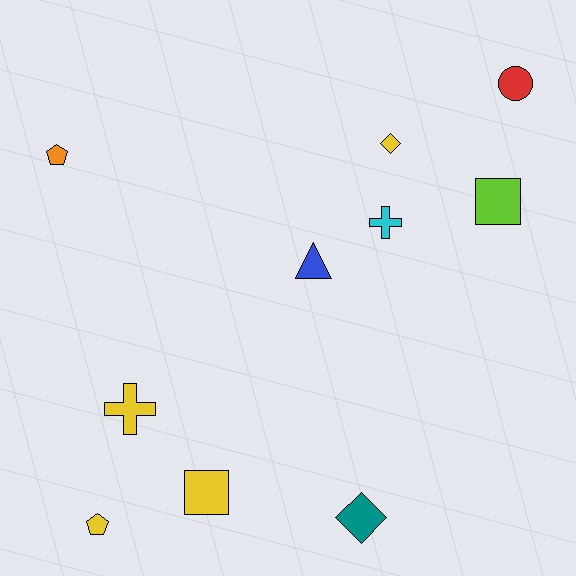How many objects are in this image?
There are 10 objects.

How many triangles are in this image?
There is 1 triangle.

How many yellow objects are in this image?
There are 4 yellow objects.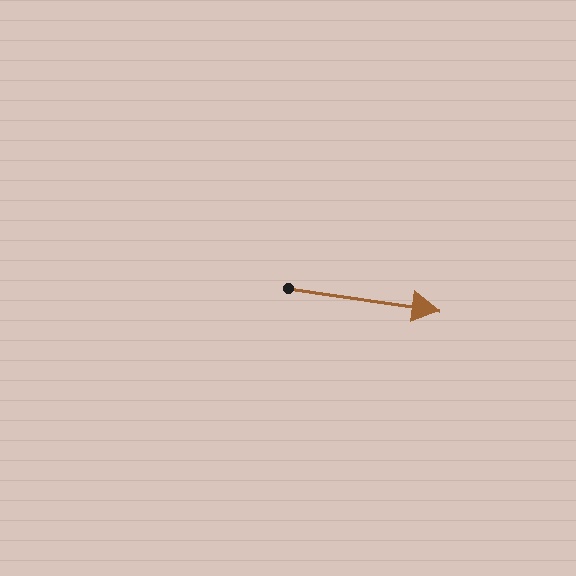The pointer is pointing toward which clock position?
Roughly 3 o'clock.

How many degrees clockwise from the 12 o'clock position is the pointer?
Approximately 98 degrees.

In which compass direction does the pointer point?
East.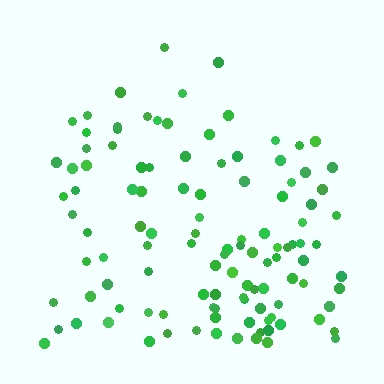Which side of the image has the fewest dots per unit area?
The top.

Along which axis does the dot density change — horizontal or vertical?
Vertical.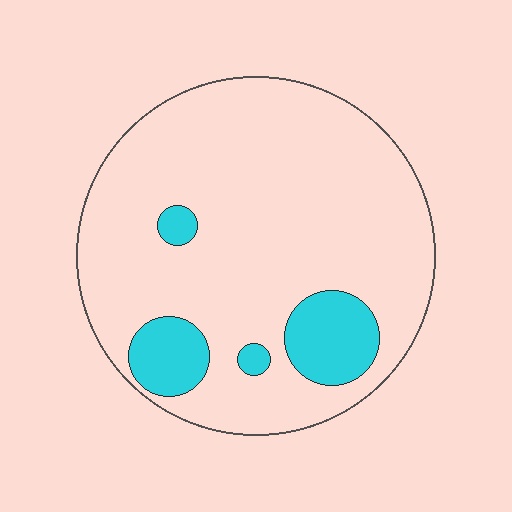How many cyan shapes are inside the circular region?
4.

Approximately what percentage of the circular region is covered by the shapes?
Approximately 15%.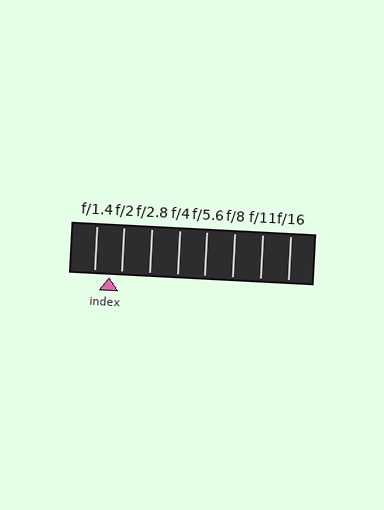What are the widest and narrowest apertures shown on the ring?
The widest aperture shown is f/1.4 and the narrowest is f/16.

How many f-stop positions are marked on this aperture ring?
There are 8 f-stop positions marked.